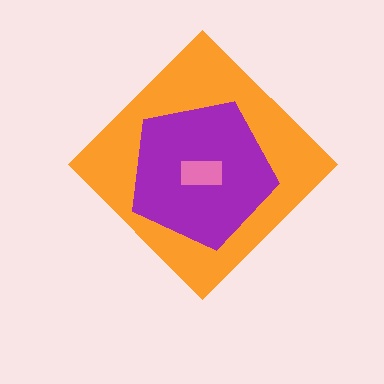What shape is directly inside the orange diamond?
The purple pentagon.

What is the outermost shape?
The orange diamond.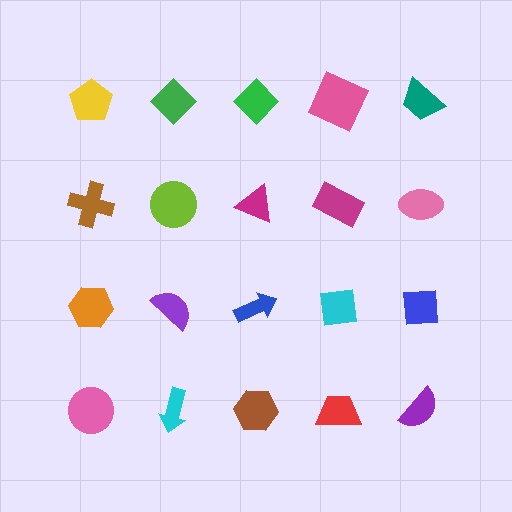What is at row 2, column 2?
A lime circle.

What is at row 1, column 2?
A green diamond.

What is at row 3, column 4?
A cyan square.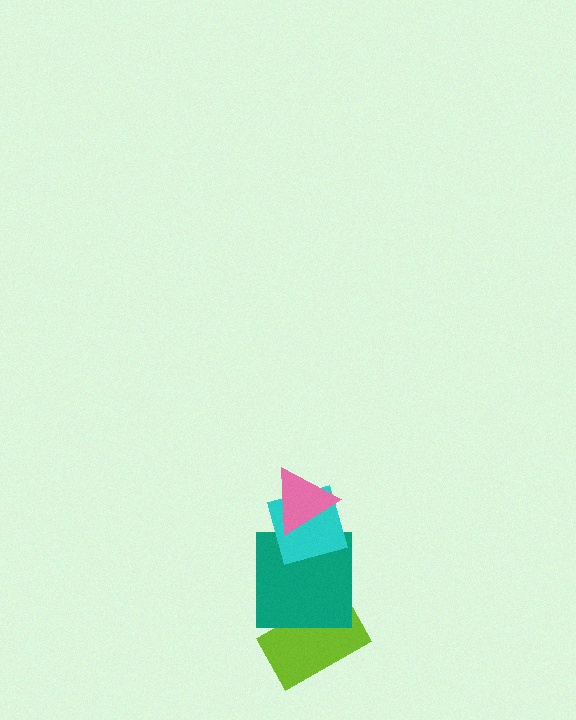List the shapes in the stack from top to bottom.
From top to bottom: the pink triangle, the cyan diamond, the teal square, the lime rectangle.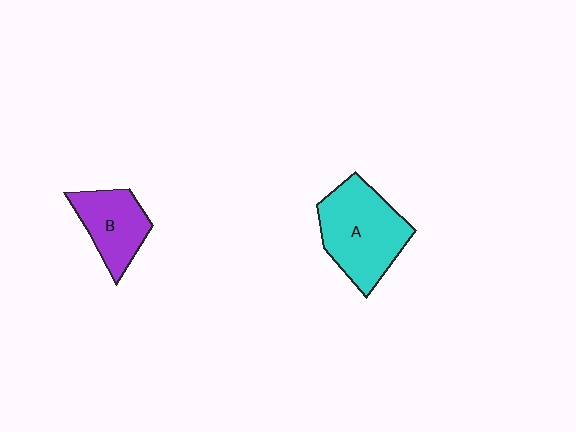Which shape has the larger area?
Shape A (cyan).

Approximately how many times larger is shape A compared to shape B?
Approximately 1.6 times.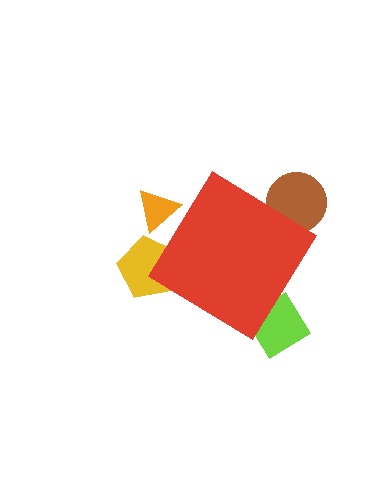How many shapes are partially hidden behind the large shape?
4 shapes are partially hidden.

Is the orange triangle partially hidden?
Yes, the orange triangle is partially hidden behind the red diamond.